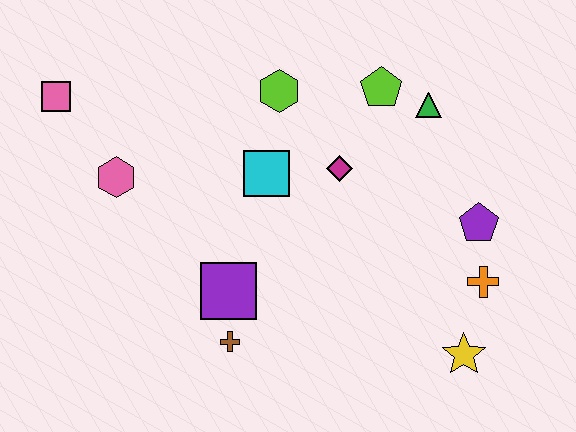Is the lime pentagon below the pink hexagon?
No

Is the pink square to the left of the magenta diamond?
Yes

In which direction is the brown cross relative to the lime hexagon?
The brown cross is below the lime hexagon.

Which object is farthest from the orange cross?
The pink square is farthest from the orange cross.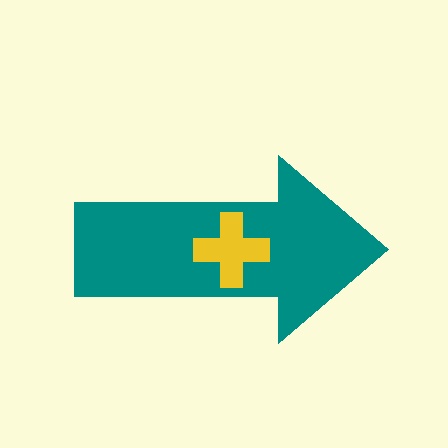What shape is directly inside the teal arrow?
The yellow cross.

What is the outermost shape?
The teal arrow.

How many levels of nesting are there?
2.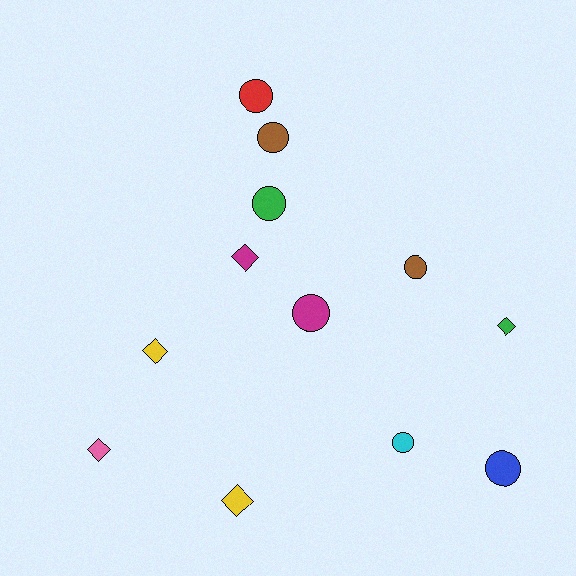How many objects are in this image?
There are 12 objects.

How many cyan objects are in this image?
There is 1 cyan object.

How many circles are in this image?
There are 7 circles.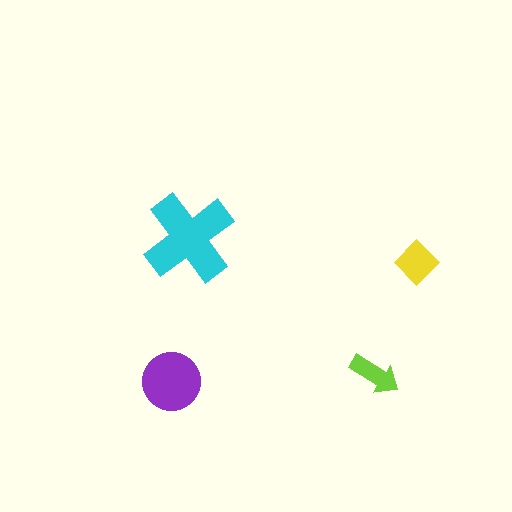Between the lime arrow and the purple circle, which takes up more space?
The purple circle.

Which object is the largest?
The cyan cross.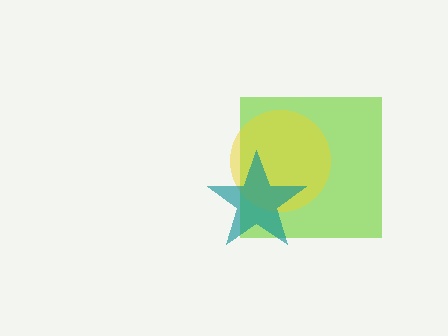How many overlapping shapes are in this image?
There are 3 overlapping shapes in the image.